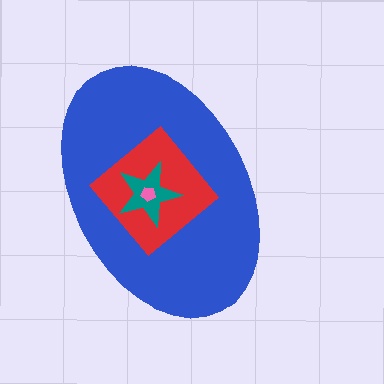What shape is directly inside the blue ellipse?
The red diamond.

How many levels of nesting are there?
4.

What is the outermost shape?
The blue ellipse.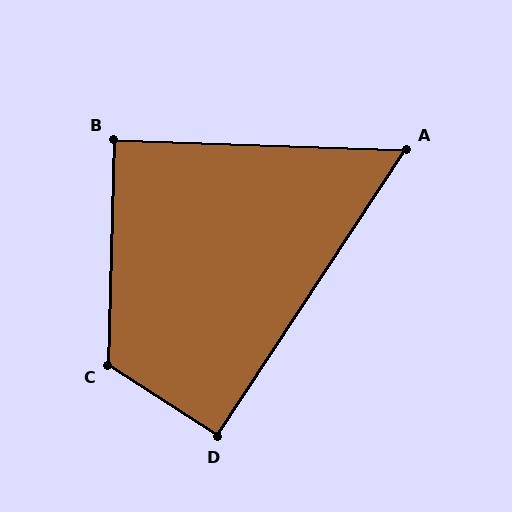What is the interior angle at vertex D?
Approximately 90 degrees (approximately right).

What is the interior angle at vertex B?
Approximately 90 degrees (approximately right).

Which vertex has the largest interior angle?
C, at approximately 121 degrees.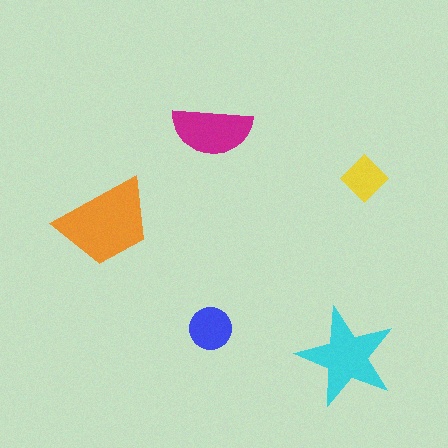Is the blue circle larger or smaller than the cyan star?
Smaller.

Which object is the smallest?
The yellow diamond.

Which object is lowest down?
The cyan star is bottommost.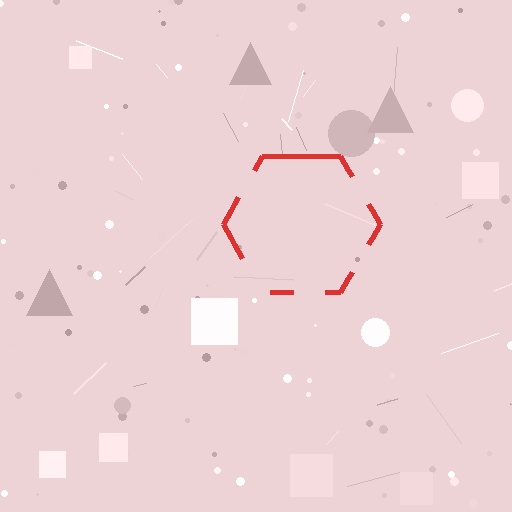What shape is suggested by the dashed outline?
The dashed outline suggests a hexagon.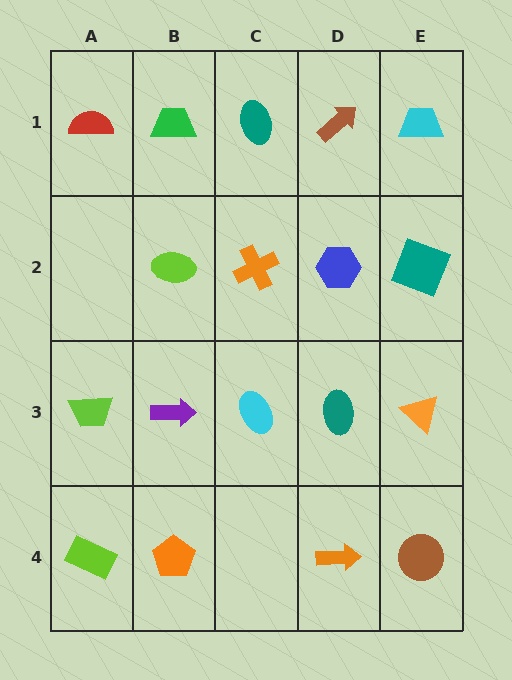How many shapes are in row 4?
4 shapes.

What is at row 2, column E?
A teal square.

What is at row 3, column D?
A teal ellipse.